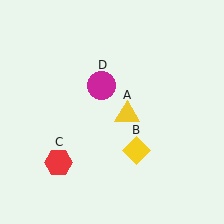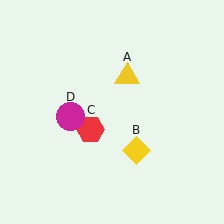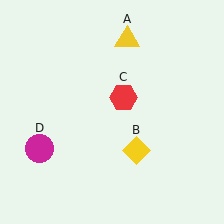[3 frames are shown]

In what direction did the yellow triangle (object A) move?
The yellow triangle (object A) moved up.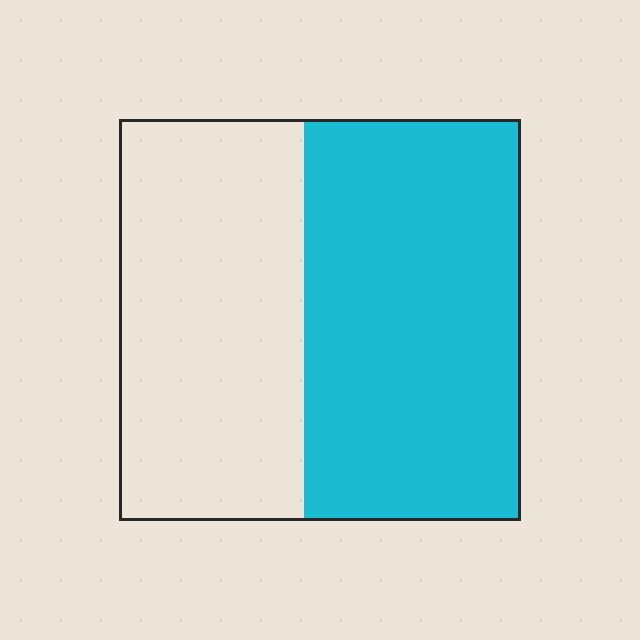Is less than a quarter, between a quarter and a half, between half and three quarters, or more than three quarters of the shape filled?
Between half and three quarters.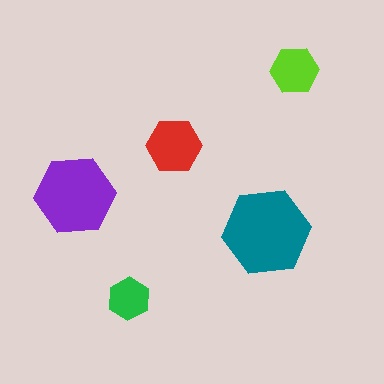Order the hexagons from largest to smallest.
the teal one, the purple one, the red one, the lime one, the green one.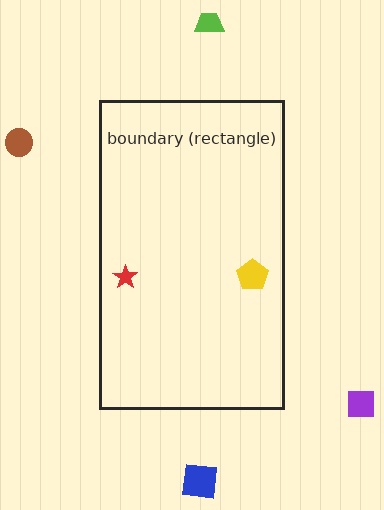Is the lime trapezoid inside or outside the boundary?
Outside.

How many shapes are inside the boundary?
2 inside, 4 outside.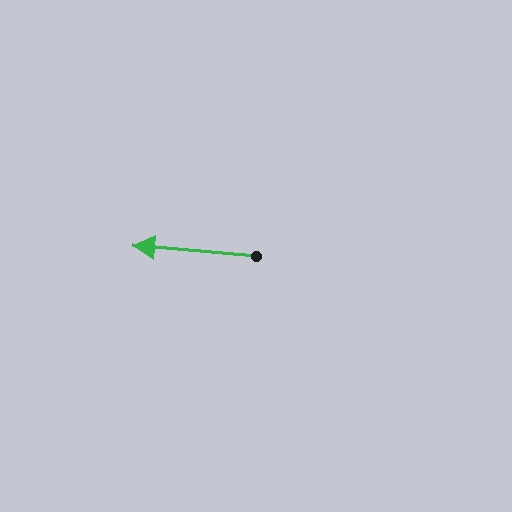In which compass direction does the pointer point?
West.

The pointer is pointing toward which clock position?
Roughly 9 o'clock.